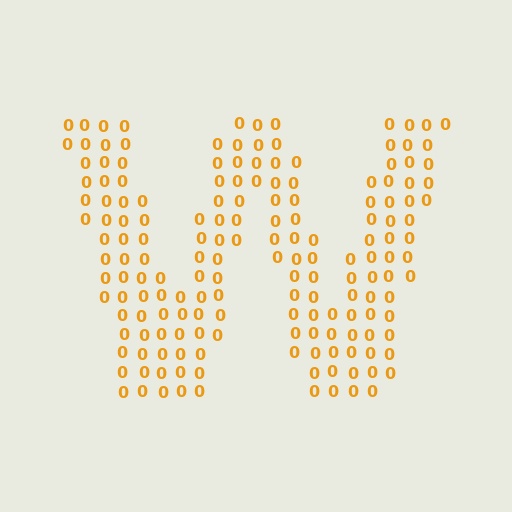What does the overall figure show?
The overall figure shows the letter W.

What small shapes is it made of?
It is made of small digit 0's.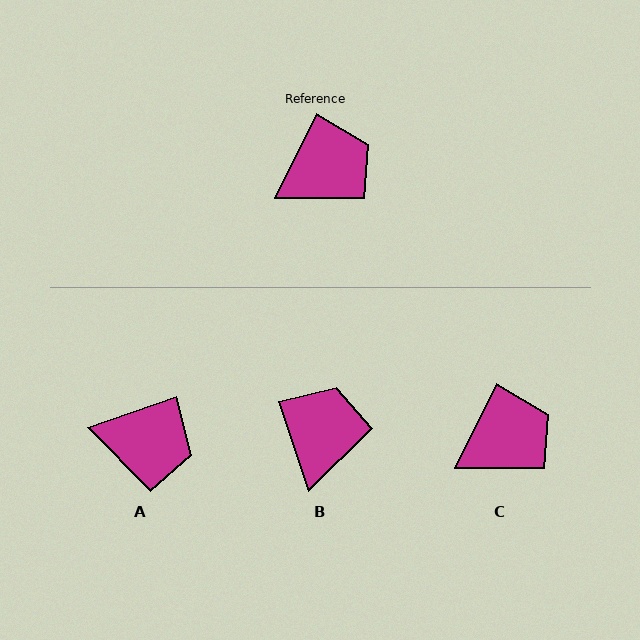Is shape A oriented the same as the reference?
No, it is off by about 45 degrees.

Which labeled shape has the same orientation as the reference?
C.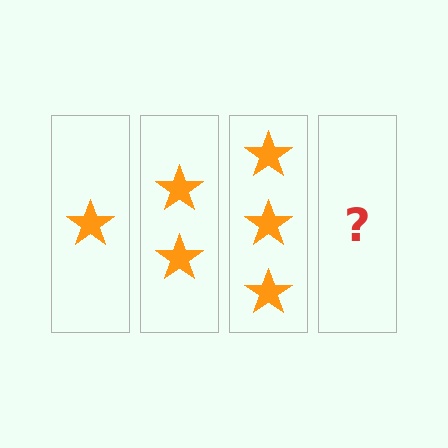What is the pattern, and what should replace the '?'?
The pattern is that each step adds one more star. The '?' should be 4 stars.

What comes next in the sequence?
The next element should be 4 stars.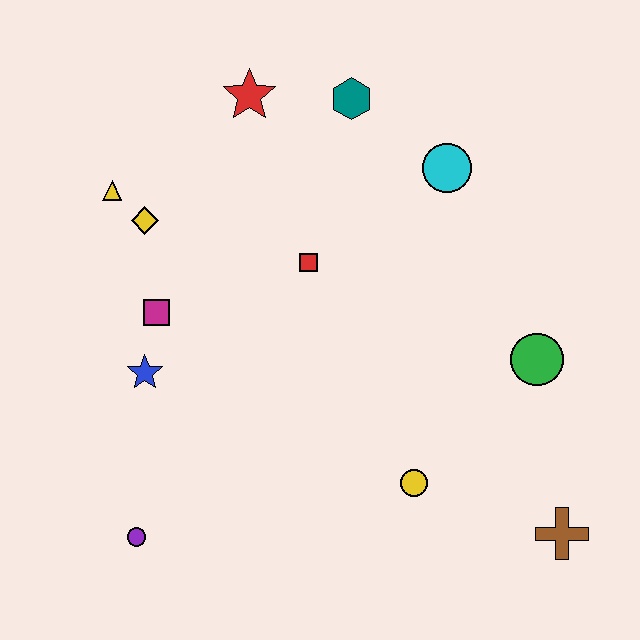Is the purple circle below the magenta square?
Yes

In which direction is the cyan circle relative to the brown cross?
The cyan circle is above the brown cross.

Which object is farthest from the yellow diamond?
The brown cross is farthest from the yellow diamond.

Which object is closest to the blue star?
The magenta square is closest to the blue star.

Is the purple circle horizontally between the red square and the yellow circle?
No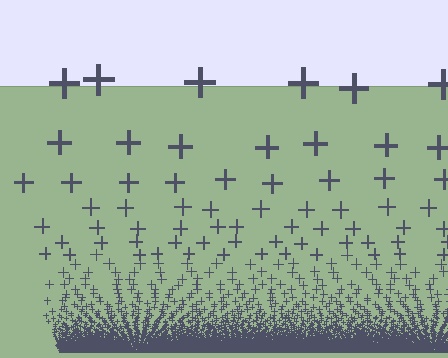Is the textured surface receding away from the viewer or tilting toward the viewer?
The surface appears to tilt toward the viewer. Texture elements get larger and sparser toward the top.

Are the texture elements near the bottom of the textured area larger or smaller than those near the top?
Smaller. The gradient is inverted — elements near the bottom are smaller and denser.